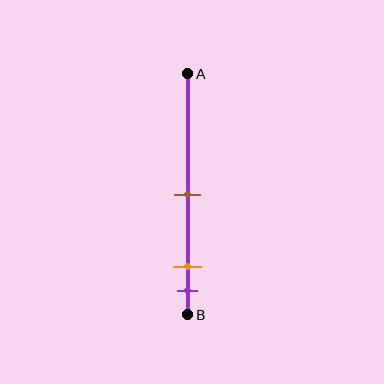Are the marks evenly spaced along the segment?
No, the marks are not evenly spaced.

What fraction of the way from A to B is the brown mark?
The brown mark is approximately 50% (0.5) of the way from A to B.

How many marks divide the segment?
There are 3 marks dividing the segment.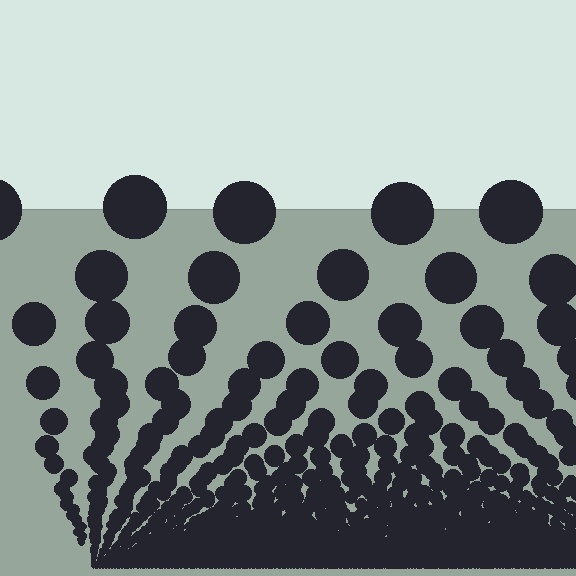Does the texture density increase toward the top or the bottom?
Density increases toward the bottom.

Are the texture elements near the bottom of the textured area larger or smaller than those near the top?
Smaller. The gradient is inverted — elements near the bottom are smaller and denser.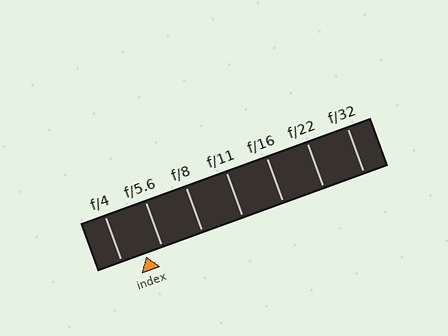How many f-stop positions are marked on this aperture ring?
There are 7 f-stop positions marked.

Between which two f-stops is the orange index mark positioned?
The index mark is between f/4 and f/5.6.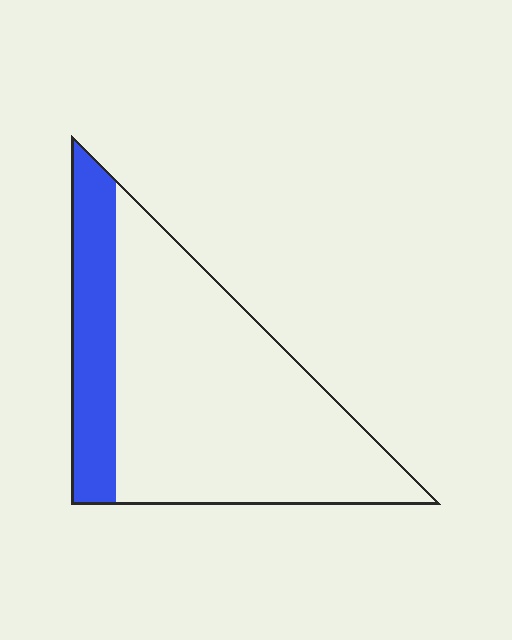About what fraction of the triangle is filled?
About one quarter (1/4).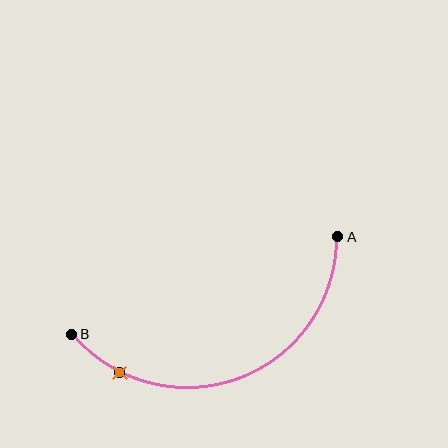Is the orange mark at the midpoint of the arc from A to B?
No. The orange mark lies on the arc but is closer to endpoint B. The arc midpoint would be at the point on the curve equidistant along the arc from both A and B.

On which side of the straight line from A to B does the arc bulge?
The arc bulges below the straight line connecting A and B.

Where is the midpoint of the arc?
The arc midpoint is the point on the curve farthest from the straight line joining A and B. It sits below that line.